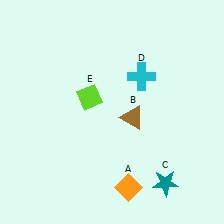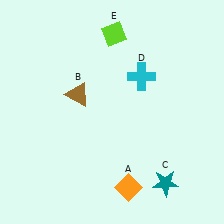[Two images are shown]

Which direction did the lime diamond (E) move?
The lime diamond (E) moved up.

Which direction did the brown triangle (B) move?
The brown triangle (B) moved left.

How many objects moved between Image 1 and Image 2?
2 objects moved between the two images.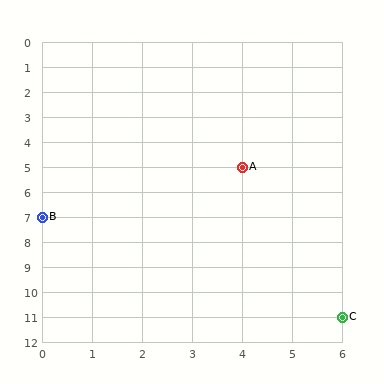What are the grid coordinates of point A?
Point A is at grid coordinates (4, 5).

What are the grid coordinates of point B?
Point B is at grid coordinates (0, 7).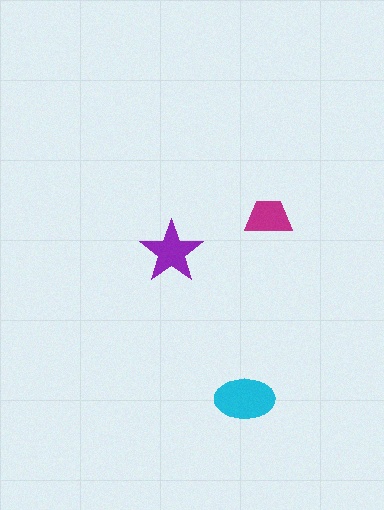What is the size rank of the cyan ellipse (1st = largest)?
1st.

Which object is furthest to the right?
The magenta trapezoid is rightmost.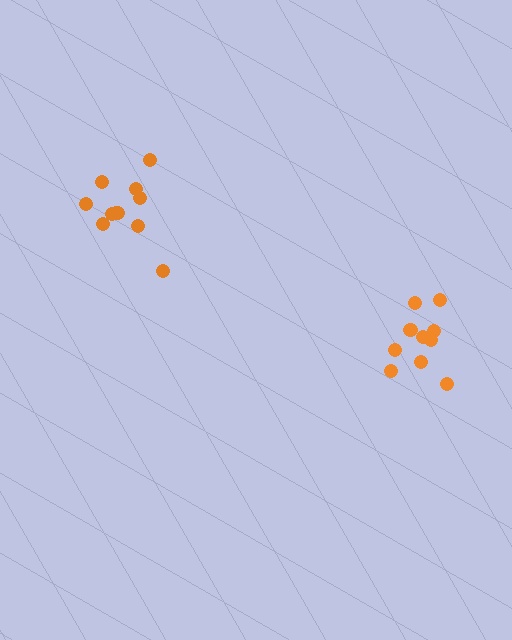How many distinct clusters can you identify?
There are 2 distinct clusters.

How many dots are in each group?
Group 1: 10 dots, Group 2: 11 dots (21 total).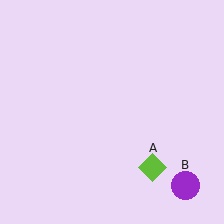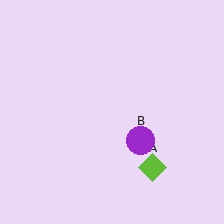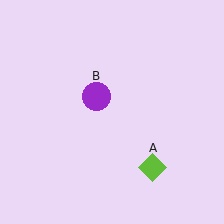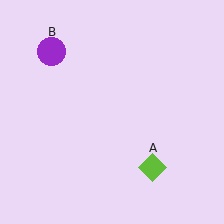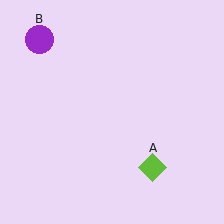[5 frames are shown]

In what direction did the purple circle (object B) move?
The purple circle (object B) moved up and to the left.